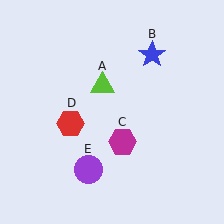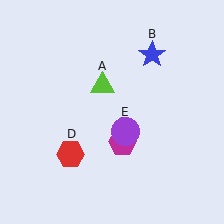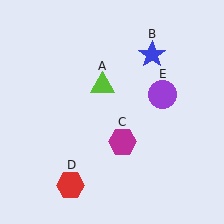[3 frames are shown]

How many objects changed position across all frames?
2 objects changed position: red hexagon (object D), purple circle (object E).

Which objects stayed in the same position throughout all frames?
Lime triangle (object A) and blue star (object B) and magenta hexagon (object C) remained stationary.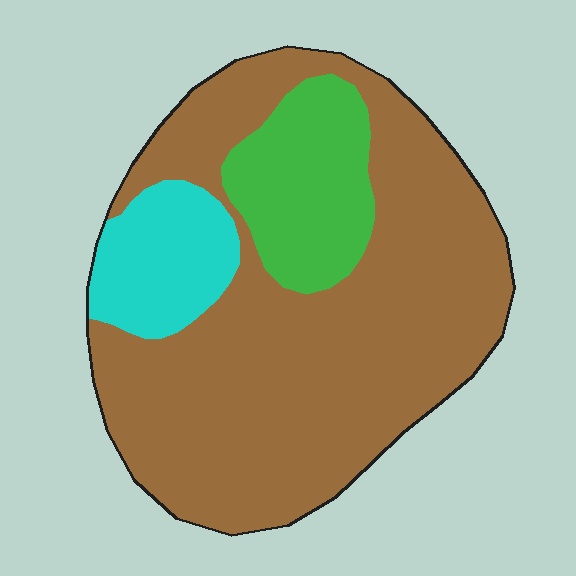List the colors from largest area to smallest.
From largest to smallest: brown, green, cyan.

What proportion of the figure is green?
Green takes up about one sixth (1/6) of the figure.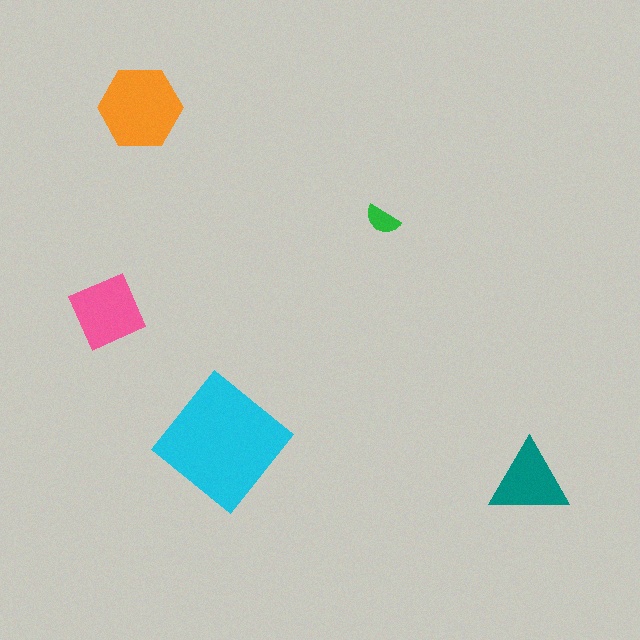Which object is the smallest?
The green semicircle.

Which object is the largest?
The cyan diamond.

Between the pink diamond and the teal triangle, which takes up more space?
The pink diamond.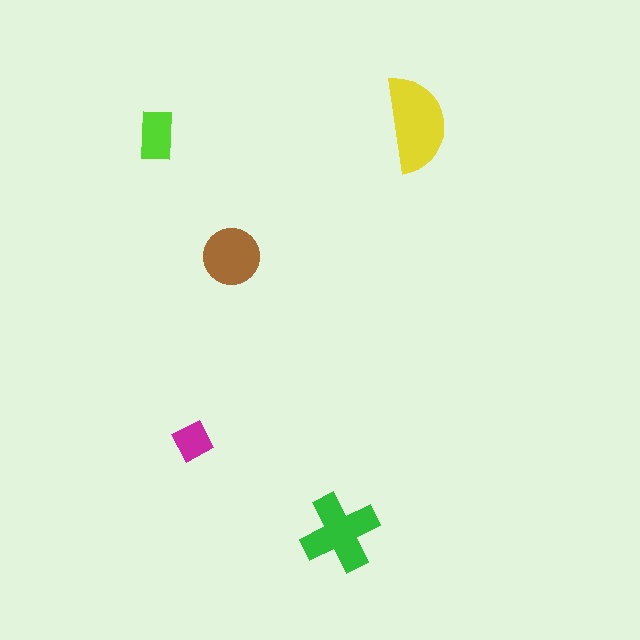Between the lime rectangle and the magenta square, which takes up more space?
The lime rectangle.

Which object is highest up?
The yellow semicircle is topmost.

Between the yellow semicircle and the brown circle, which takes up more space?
The yellow semicircle.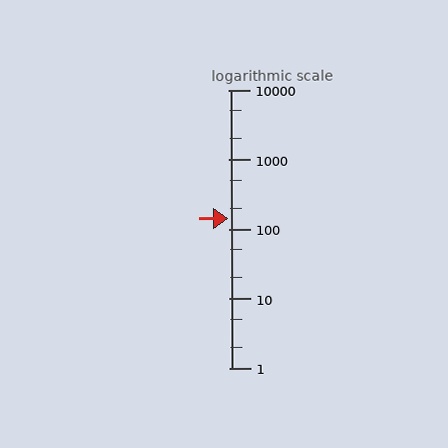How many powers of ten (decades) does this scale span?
The scale spans 4 decades, from 1 to 10000.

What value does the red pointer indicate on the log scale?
The pointer indicates approximately 140.